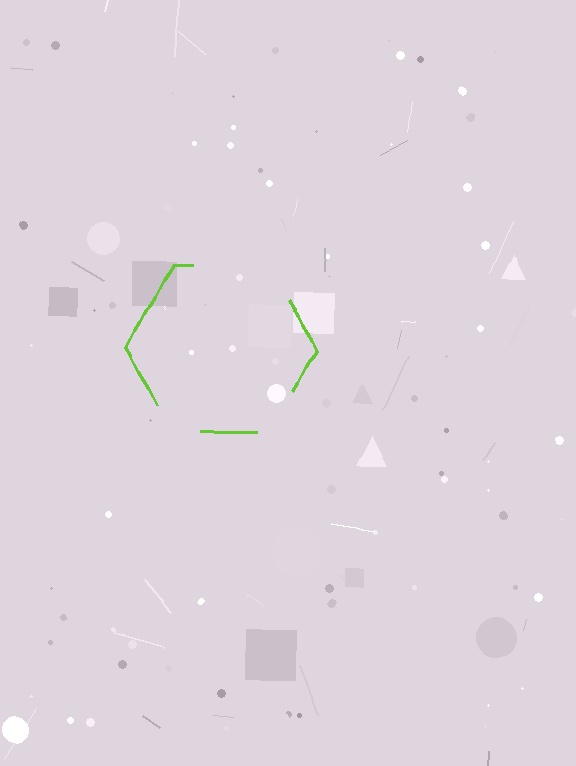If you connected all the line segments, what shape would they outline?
They would outline a hexagon.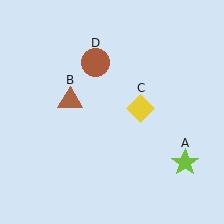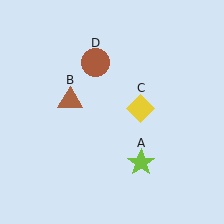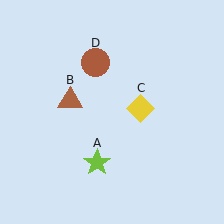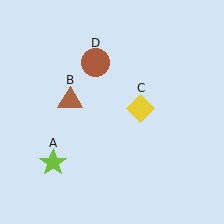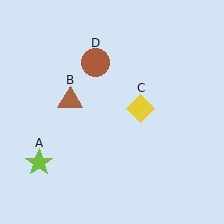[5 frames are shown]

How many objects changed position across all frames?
1 object changed position: lime star (object A).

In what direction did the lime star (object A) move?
The lime star (object A) moved left.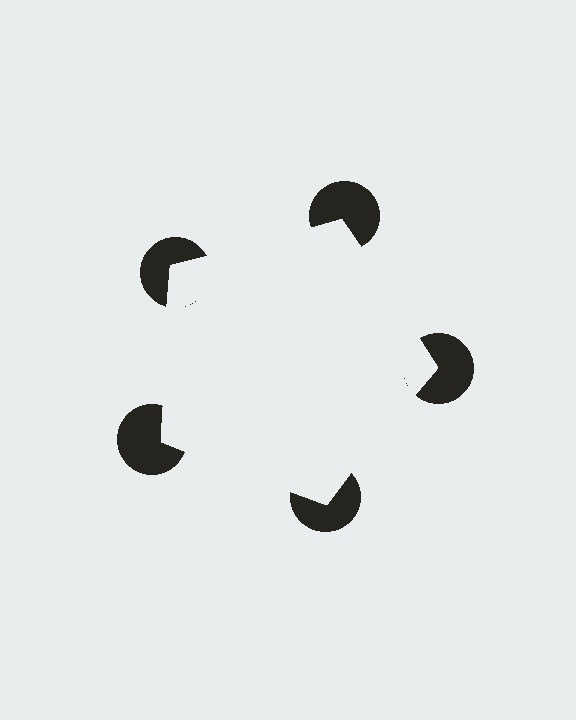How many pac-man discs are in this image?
There are 5 — one at each vertex of the illusory pentagon.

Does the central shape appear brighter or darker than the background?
It typically appears slightly brighter than the background, even though no actual brightness change is drawn.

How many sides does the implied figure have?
5 sides.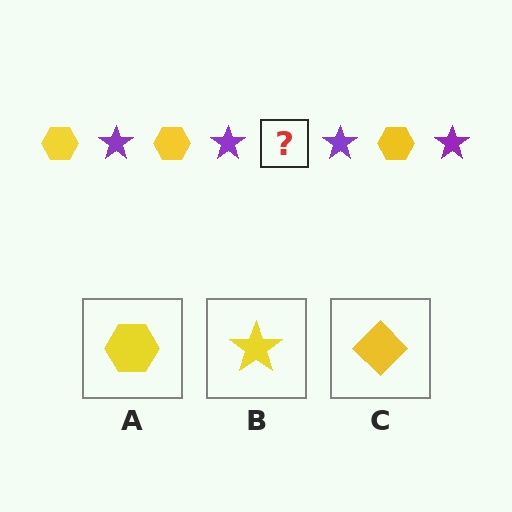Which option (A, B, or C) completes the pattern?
A.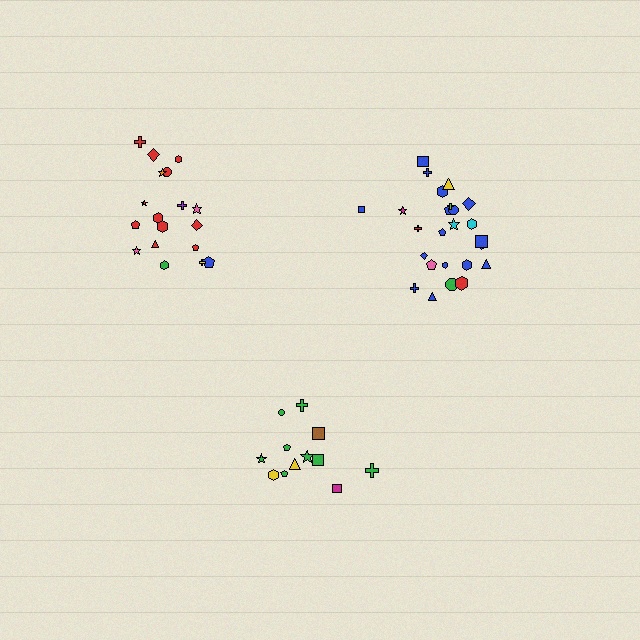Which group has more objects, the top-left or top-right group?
The top-right group.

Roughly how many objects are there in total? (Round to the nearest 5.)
Roughly 55 objects in total.